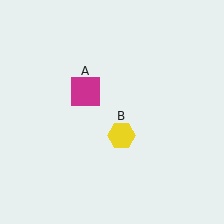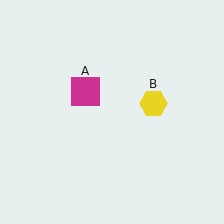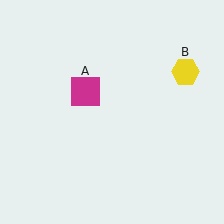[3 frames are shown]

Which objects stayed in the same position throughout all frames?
Magenta square (object A) remained stationary.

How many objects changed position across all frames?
1 object changed position: yellow hexagon (object B).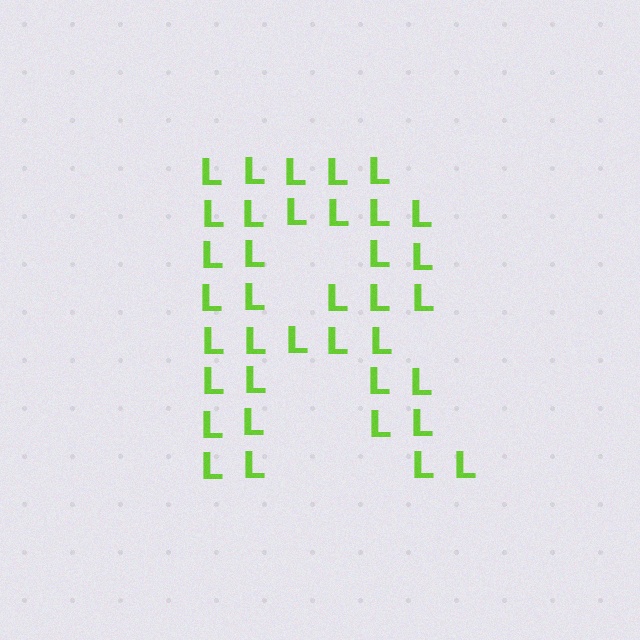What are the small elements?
The small elements are letter L's.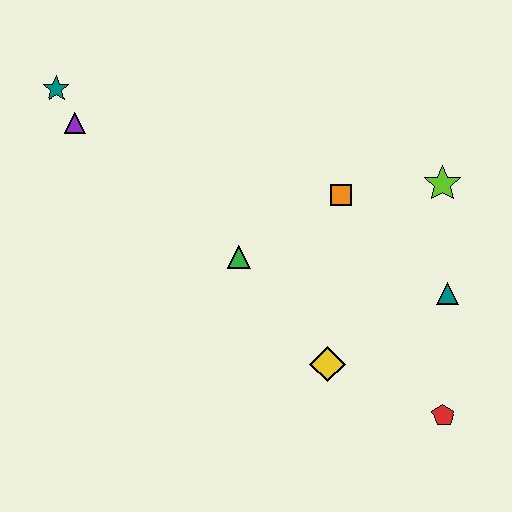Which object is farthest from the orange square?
The teal star is farthest from the orange square.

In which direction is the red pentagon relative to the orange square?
The red pentagon is below the orange square.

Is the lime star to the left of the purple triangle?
No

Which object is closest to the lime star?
The orange square is closest to the lime star.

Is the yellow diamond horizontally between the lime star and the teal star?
Yes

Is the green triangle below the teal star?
Yes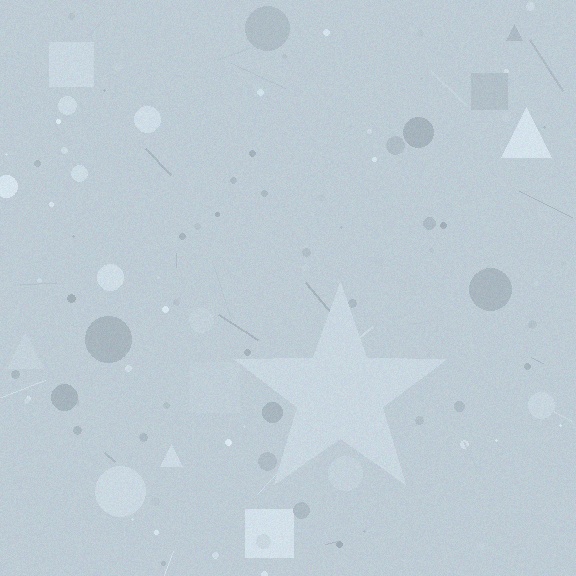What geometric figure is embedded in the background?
A star is embedded in the background.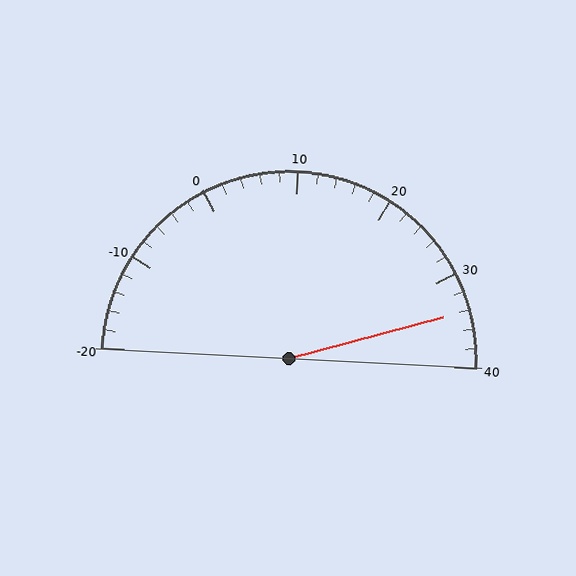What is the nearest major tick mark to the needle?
The nearest major tick mark is 30.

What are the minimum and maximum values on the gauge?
The gauge ranges from -20 to 40.